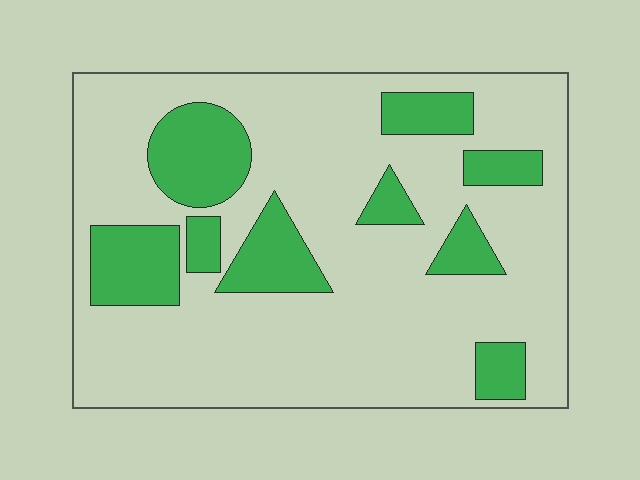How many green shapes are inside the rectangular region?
9.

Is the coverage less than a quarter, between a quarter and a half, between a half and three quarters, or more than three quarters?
Less than a quarter.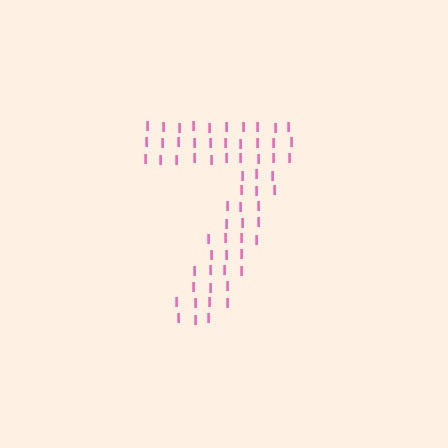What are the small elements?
The small elements are letter I's.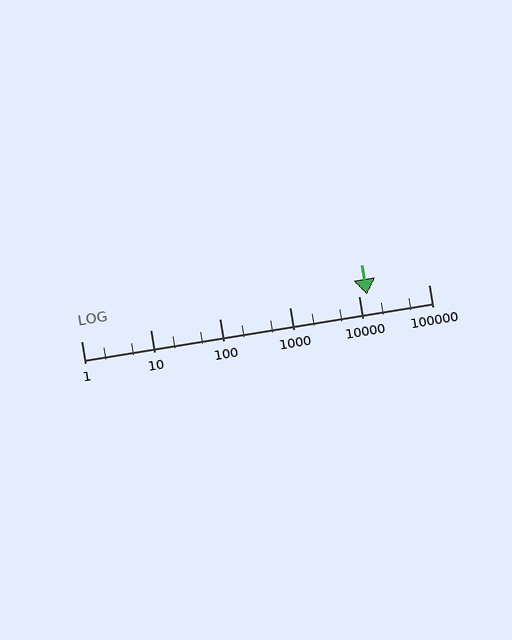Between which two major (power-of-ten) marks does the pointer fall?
The pointer is between 10000 and 100000.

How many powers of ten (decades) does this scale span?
The scale spans 5 decades, from 1 to 100000.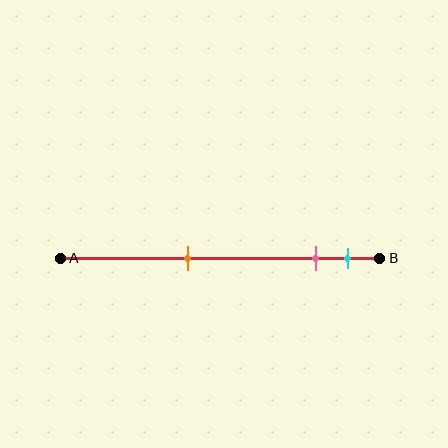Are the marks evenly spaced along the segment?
No, the marks are not evenly spaced.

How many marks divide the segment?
There are 3 marks dividing the segment.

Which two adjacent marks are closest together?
The pink and cyan marks are the closest adjacent pair.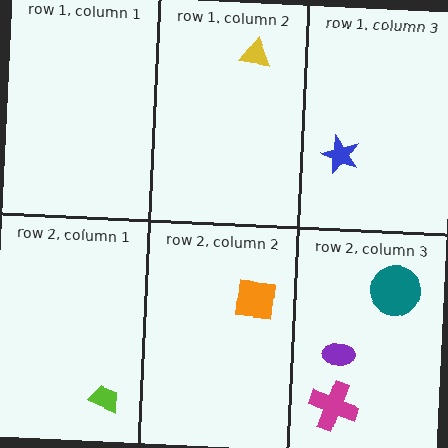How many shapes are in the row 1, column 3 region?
1.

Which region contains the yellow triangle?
The row 1, column 2 region.